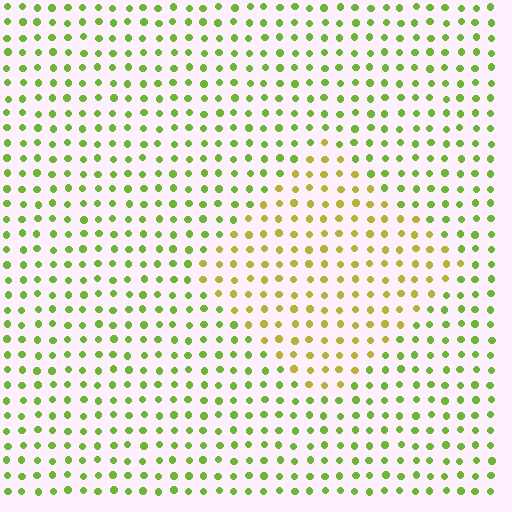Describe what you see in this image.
The image is filled with small lime elements in a uniform arrangement. A diamond-shaped region is visible where the elements are tinted to a slightly different hue, forming a subtle color boundary.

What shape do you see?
I see a diamond.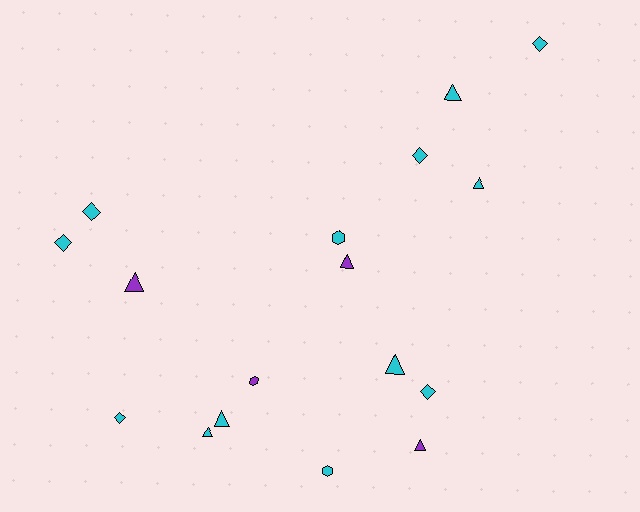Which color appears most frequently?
Cyan, with 13 objects.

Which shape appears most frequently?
Triangle, with 8 objects.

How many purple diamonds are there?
There are no purple diamonds.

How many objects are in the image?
There are 17 objects.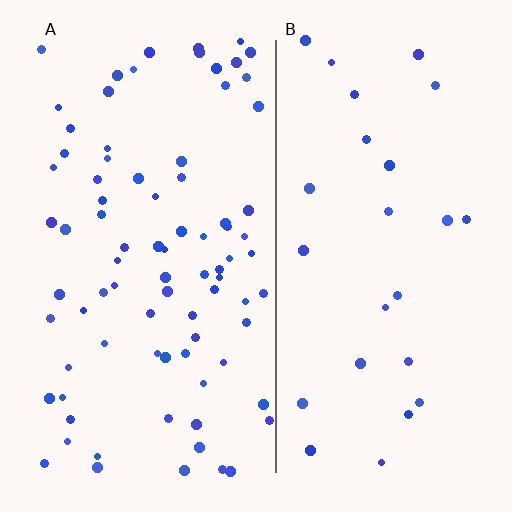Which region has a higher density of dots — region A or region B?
A (the left).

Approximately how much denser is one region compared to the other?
Approximately 3.2× — region A over region B.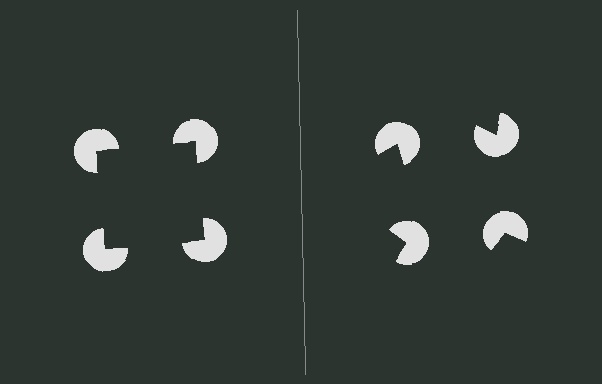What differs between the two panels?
The pac-man discs are positioned identically on both sides; only the wedge orientations differ. On the left they align to a square; on the right they are misaligned.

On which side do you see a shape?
An illusory square appears on the left side. On the right side the wedge cuts are rotated, so no coherent shape forms.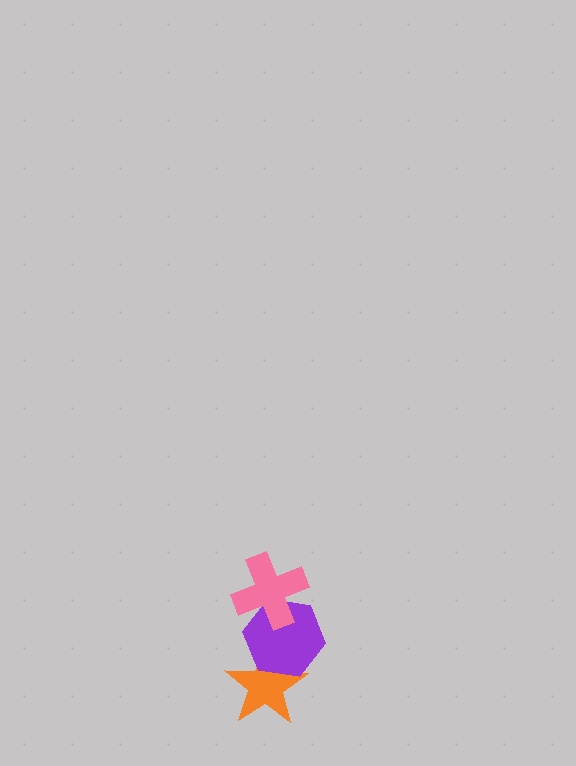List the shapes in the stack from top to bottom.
From top to bottom: the pink cross, the purple hexagon, the orange star.